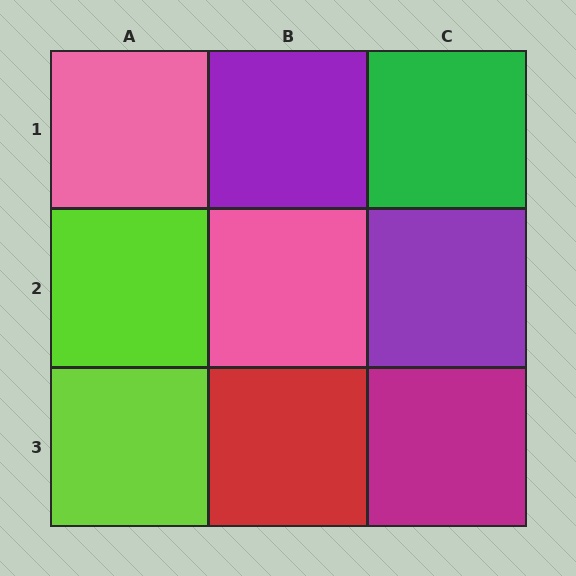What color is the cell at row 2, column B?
Pink.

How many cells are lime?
2 cells are lime.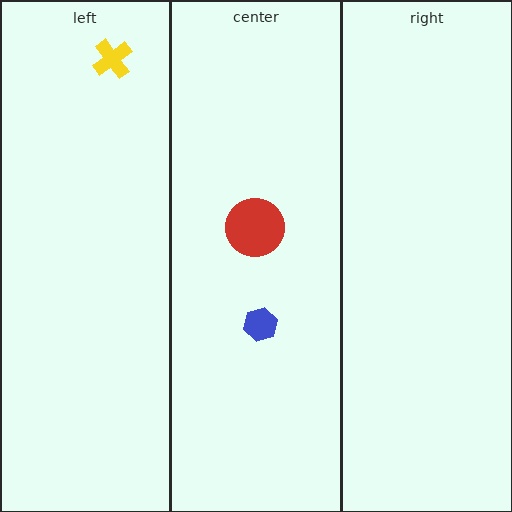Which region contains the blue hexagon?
The center region.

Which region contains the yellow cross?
The left region.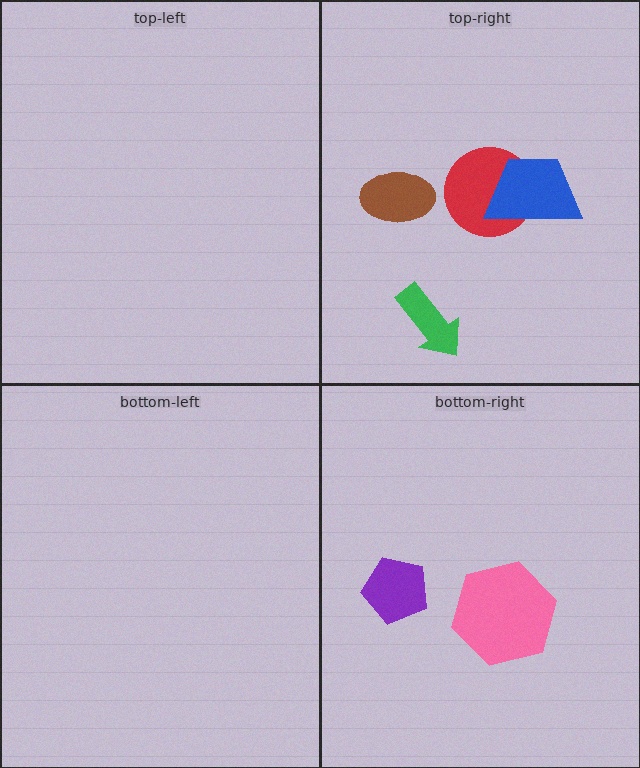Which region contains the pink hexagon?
The bottom-right region.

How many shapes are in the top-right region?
4.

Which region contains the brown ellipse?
The top-right region.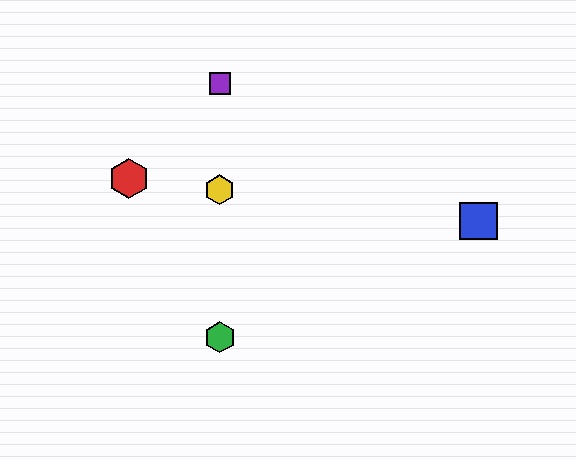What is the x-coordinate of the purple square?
The purple square is at x≈220.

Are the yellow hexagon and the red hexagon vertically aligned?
No, the yellow hexagon is at x≈220 and the red hexagon is at x≈129.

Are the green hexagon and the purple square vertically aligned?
Yes, both are at x≈220.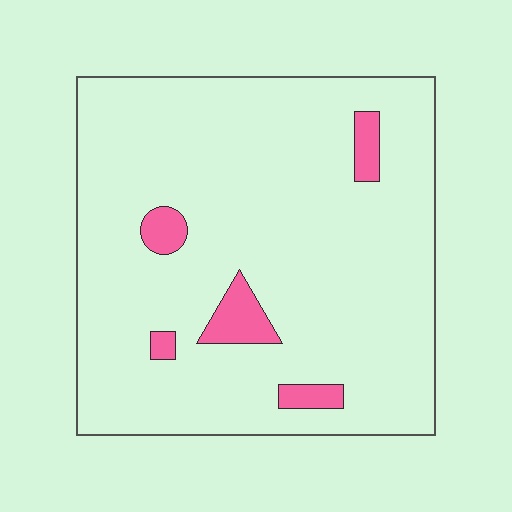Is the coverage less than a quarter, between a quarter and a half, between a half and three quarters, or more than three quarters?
Less than a quarter.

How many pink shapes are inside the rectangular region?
5.